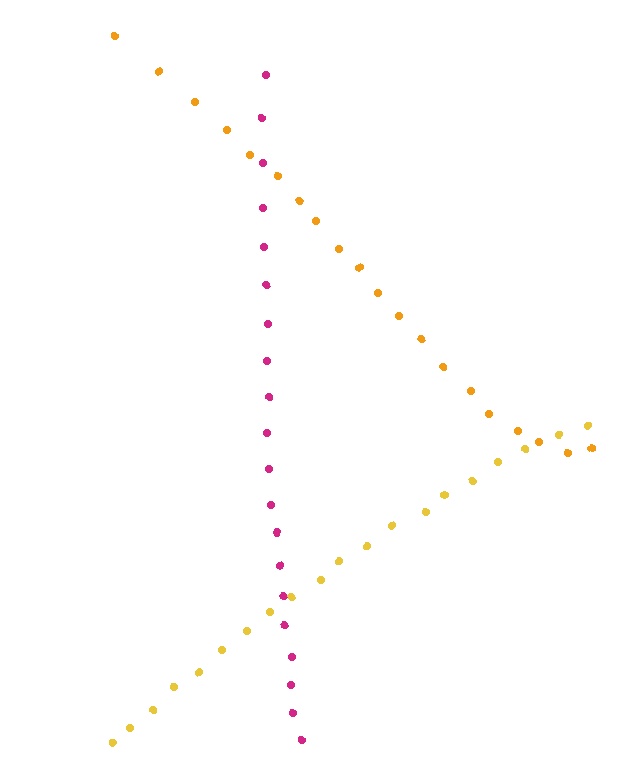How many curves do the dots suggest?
There are 3 distinct paths.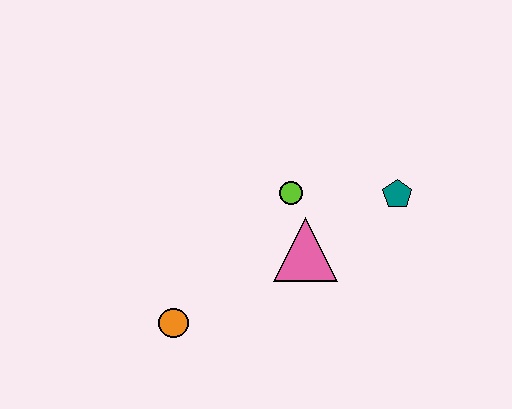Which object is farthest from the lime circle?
The orange circle is farthest from the lime circle.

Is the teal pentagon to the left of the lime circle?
No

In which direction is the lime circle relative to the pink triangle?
The lime circle is above the pink triangle.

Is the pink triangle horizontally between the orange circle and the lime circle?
No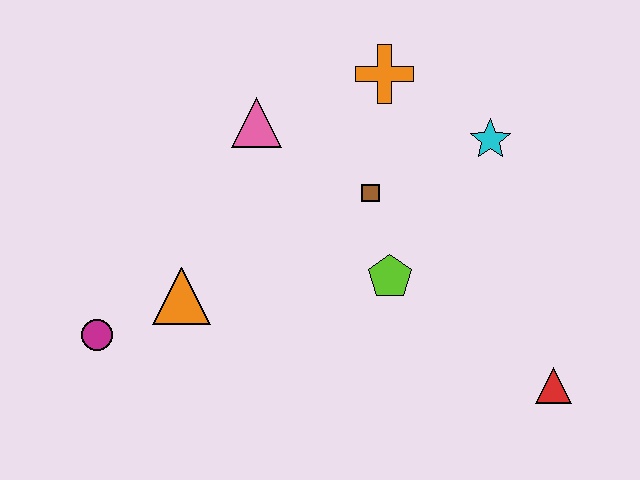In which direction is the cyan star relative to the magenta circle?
The cyan star is to the right of the magenta circle.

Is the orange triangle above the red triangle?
Yes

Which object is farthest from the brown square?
The magenta circle is farthest from the brown square.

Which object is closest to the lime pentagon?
The brown square is closest to the lime pentagon.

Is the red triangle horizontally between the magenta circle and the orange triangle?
No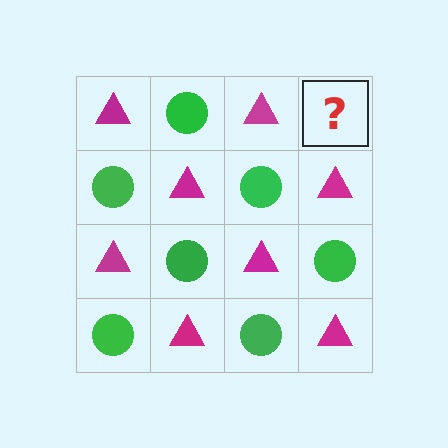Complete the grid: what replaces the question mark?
The question mark should be replaced with a green circle.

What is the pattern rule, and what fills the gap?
The rule is that it alternates magenta triangle and green circle in a checkerboard pattern. The gap should be filled with a green circle.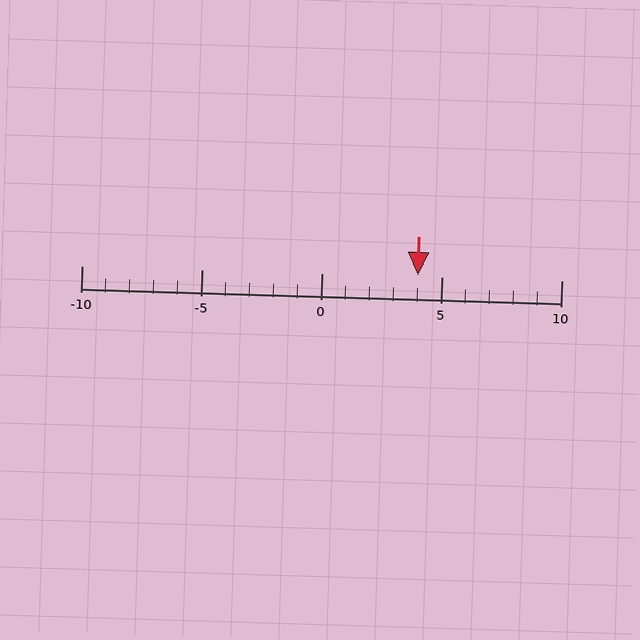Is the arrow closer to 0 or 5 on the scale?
The arrow is closer to 5.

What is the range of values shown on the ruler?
The ruler shows values from -10 to 10.